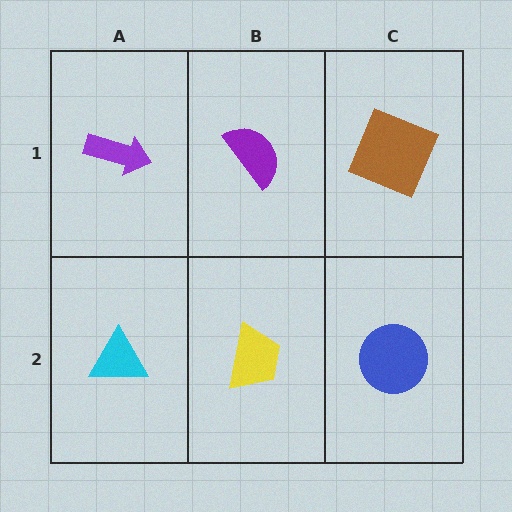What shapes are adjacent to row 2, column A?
A purple arrow (row 1, column A), a yellow trapezoid (row 2, column B).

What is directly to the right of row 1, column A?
A purple semicircle.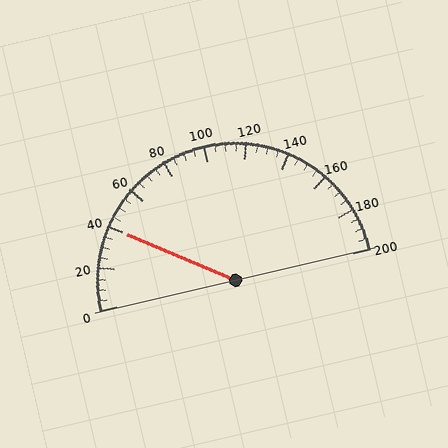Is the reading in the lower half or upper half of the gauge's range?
The reading is in the lower half of the range (0 to 200).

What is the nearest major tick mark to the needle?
The nearest major tick mark is 40.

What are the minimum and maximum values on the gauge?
The gauge ranges from 0 to 200.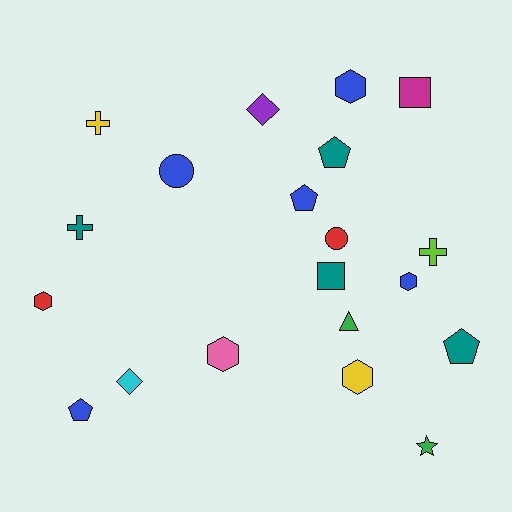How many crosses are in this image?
There are 3 crosses.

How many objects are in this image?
There are 20 objects.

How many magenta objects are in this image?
There is 1 magenta object.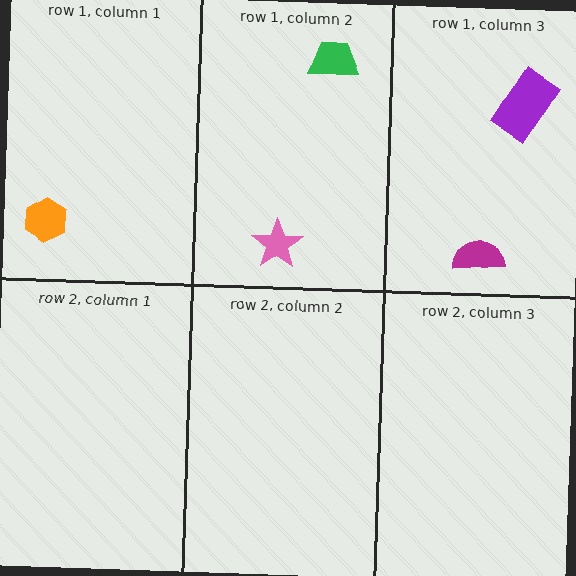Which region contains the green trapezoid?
The row 1, column 2 region.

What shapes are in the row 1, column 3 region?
The magenta semicircle, the purple rectangle.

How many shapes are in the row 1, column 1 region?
1.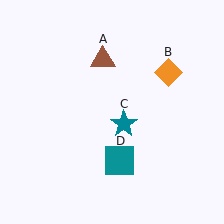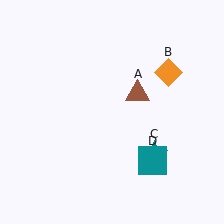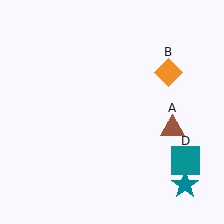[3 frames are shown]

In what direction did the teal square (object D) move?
The teal square (object D) moved right.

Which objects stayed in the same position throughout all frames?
Orange diamond (object B) remained stationary.